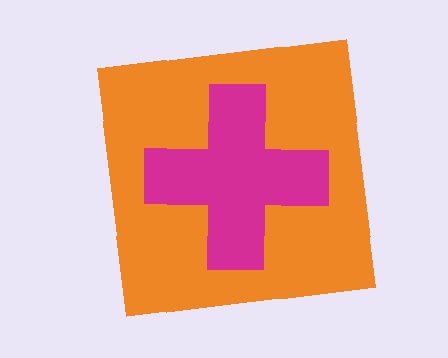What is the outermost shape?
The orange square.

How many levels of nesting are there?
2.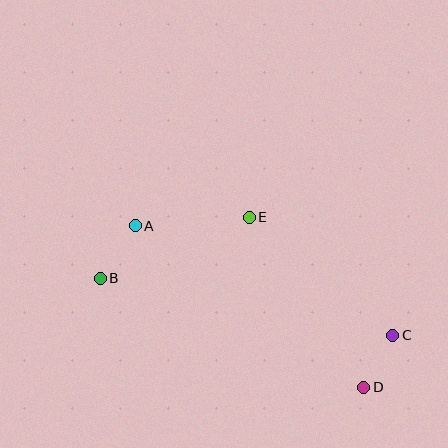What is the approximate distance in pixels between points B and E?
The distance between B and E is approximately 161 pixels.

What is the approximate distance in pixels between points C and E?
The distance between C and E is approximately 186 pixels.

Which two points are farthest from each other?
Points B and C are farthest from each other.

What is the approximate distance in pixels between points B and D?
The distance between B and D is approximately 285 pixels.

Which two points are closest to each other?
Points C and D are closest to each other.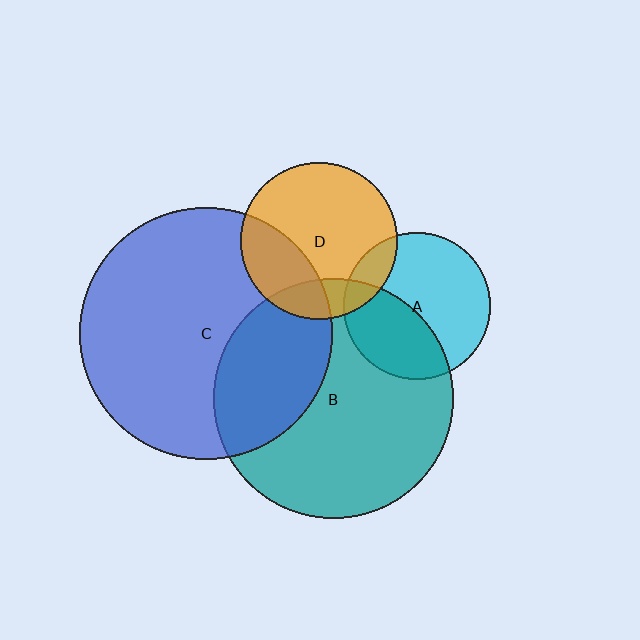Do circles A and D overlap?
Yes.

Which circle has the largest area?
Circle C (blue).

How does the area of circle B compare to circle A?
Approximately 2.7 times.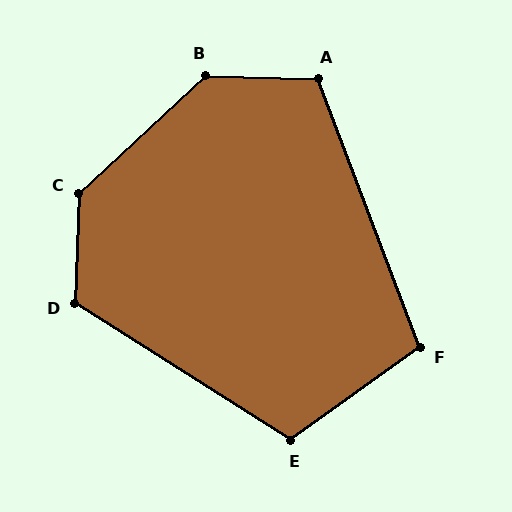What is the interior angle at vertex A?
Approximately 113 degrees (obtuse).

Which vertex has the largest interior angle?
C, at approximately 136 degrees.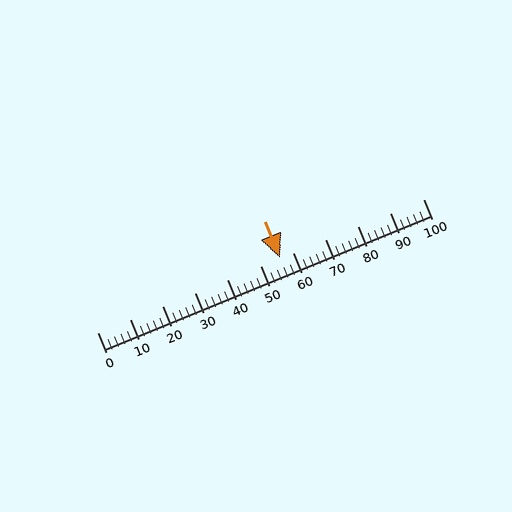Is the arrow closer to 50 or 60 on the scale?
The arrow is closer to 60.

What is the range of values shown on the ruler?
The ruler shows values from 0 to 100.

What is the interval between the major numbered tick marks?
The major tick marks are spaced 10 units apart.